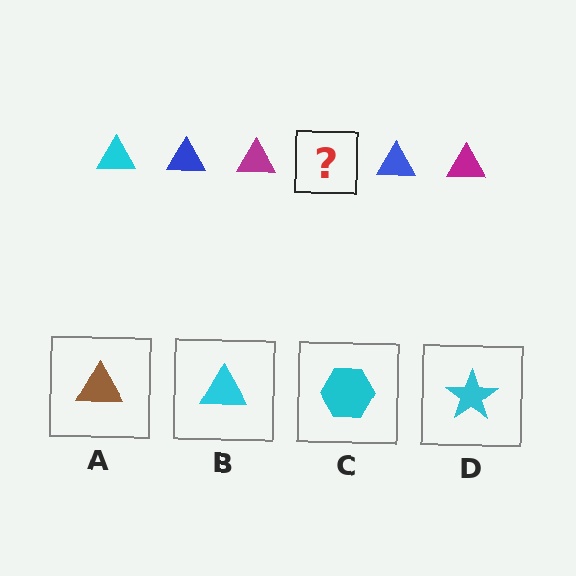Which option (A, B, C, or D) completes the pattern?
B.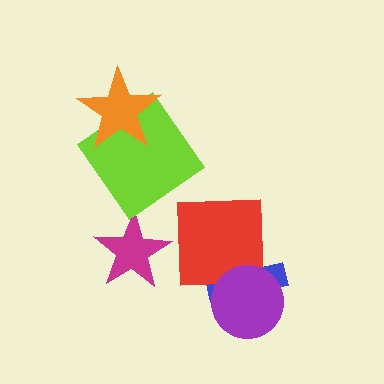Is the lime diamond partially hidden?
Yes, it is partially covered by another shape.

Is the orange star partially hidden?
No, no other shape covers it.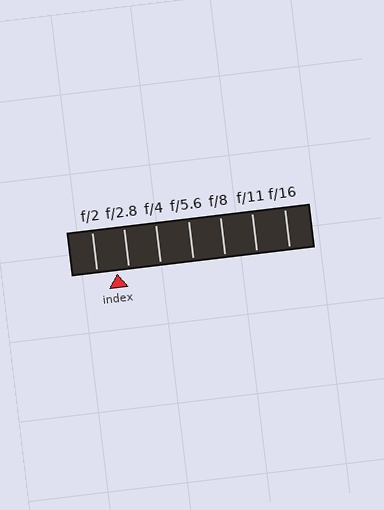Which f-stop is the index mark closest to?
The index mark is closest to f/2.8.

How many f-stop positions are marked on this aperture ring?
There are 7 f-stop positions marked.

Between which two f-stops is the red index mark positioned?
The index mark is between f/2 and f/2.8.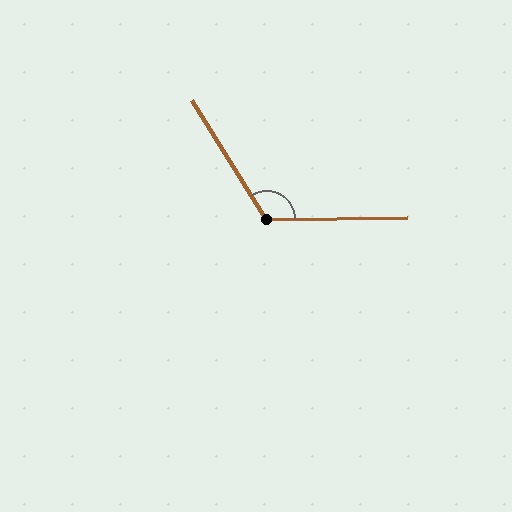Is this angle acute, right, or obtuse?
It is obtuse.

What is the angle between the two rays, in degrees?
Approximately 121 degrees.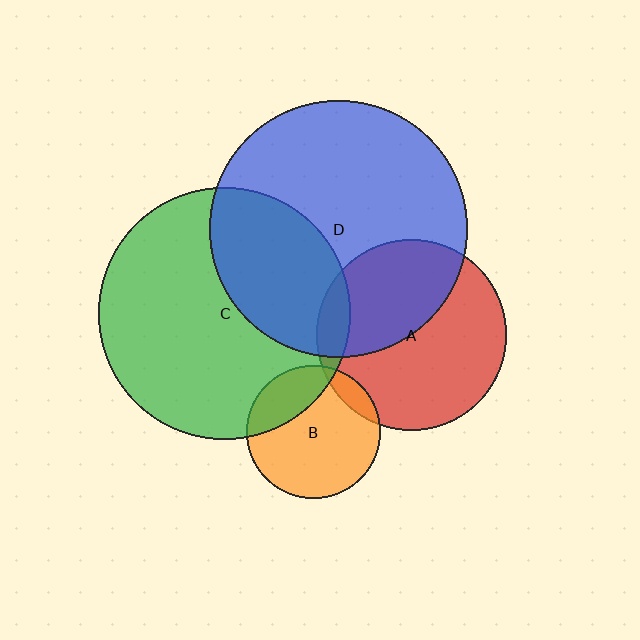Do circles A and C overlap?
Yes.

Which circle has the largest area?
Circle D (blue).